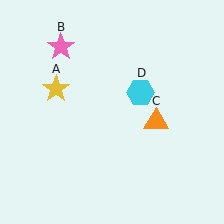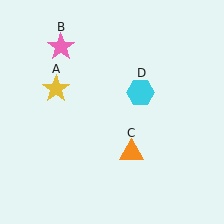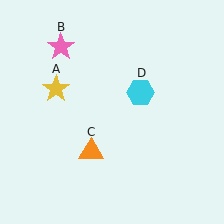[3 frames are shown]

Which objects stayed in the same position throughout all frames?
Yellow star (object A) and pink star (object B) and cyan hexagon (object D) remained stationary.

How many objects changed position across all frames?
1 object changed position: orange triangle (object C).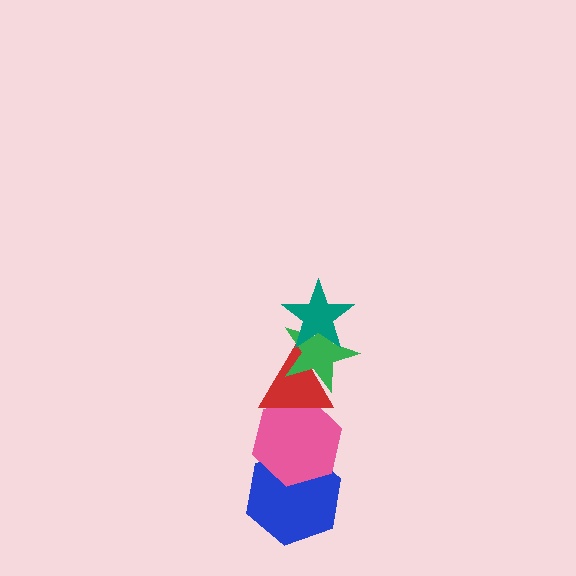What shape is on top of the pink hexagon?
The red triangle is on top of the pink hexagon.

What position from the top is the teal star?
The teal star is 1st from the top.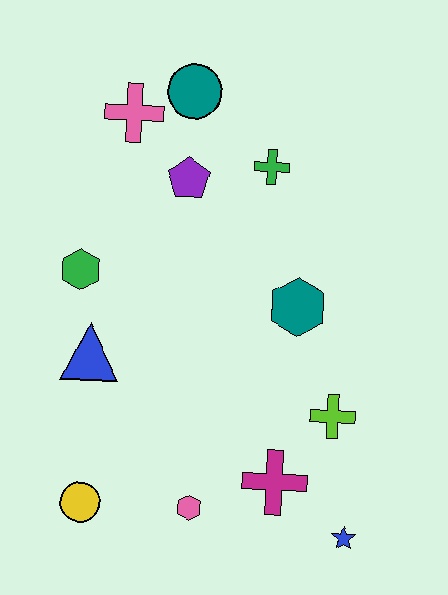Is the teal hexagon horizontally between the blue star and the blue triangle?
Yes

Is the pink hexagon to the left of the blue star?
Yes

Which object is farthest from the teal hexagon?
The yellow circle is farthest from the teal hexagon.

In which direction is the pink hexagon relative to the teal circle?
The pink hexagon is below the teal circle.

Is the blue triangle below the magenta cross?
No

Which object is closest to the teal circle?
The pink cross is closest to the teal circle.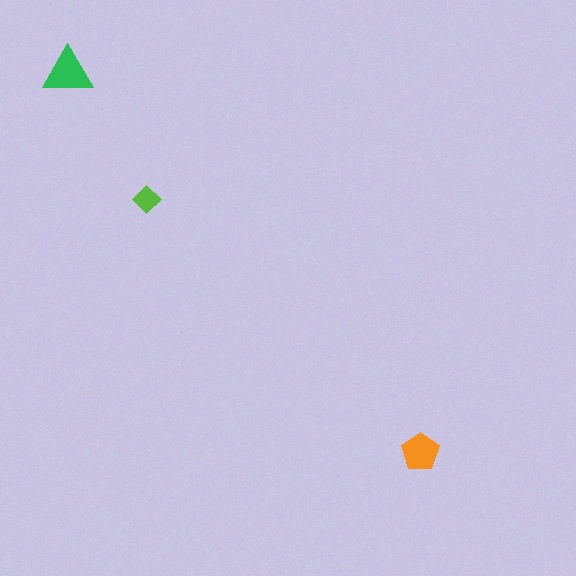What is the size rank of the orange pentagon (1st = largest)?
2nd.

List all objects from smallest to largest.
The lime diamond, the orange pentagon, the green triangle.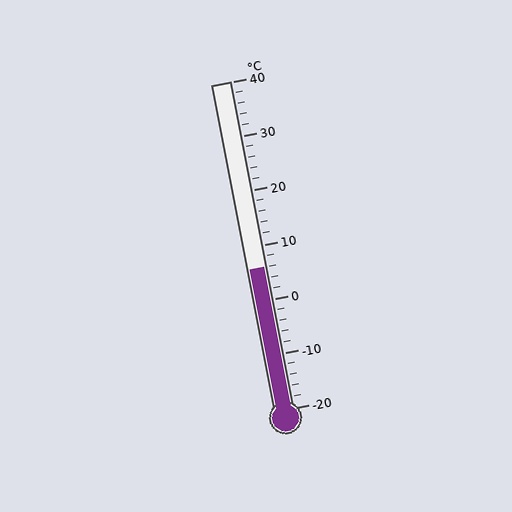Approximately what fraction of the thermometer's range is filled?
The thermometer is filled to approximately 45% of its range.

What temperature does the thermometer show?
The thermometer shows approximately 6°C.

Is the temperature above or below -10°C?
The temperature is above -10°C.